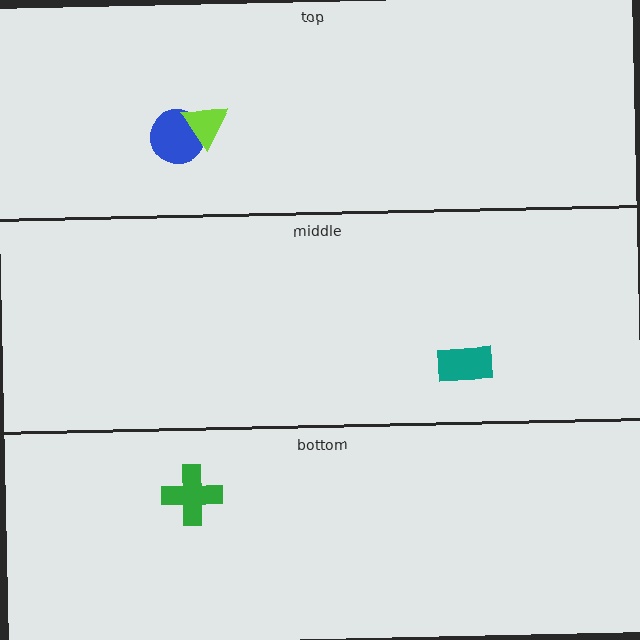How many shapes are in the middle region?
1.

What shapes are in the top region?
The blue circle, the lime triangle.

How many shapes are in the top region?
2.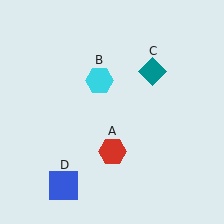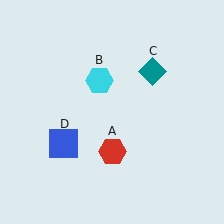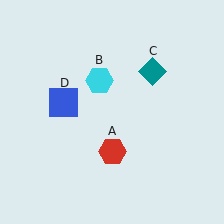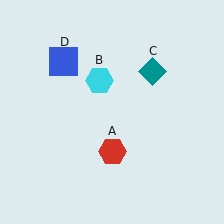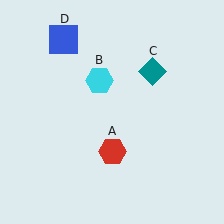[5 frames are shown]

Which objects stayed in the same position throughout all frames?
Red hexagon (object A) and cyan hexagon (object B) and teal diamond (object C) remained stationary.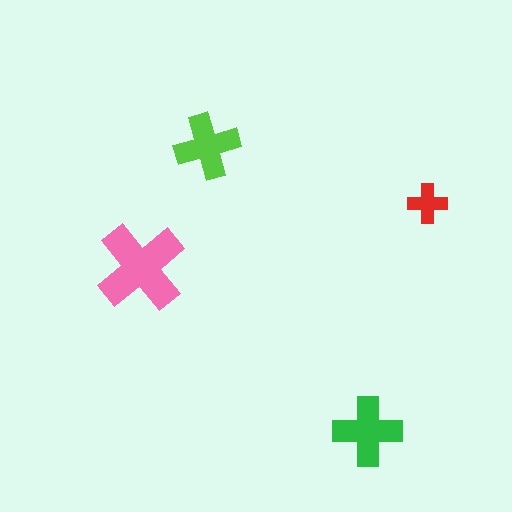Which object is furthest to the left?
The pink cross is leftmost.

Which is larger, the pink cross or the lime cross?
The pink one.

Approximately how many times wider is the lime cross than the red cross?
About 1.5 times wider.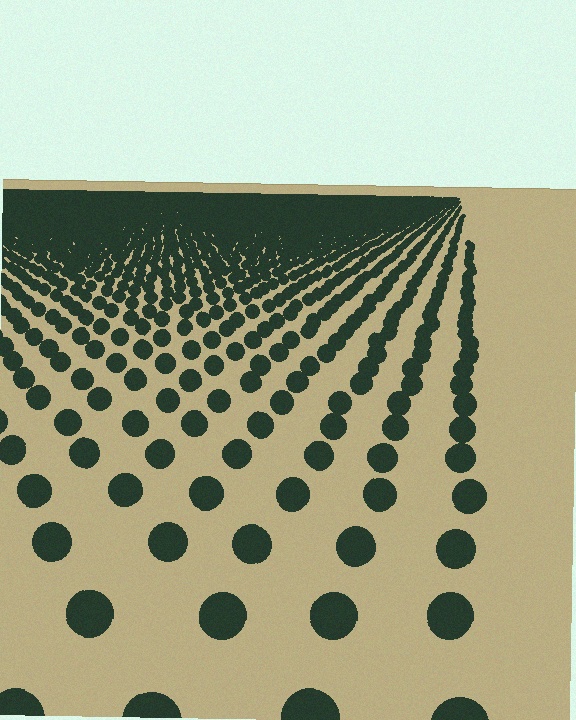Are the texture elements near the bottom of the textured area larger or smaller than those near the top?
Larger. Near the bottom, elements are closer to the viewer and appear at a bigger on-screen size.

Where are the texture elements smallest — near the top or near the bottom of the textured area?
Near the top.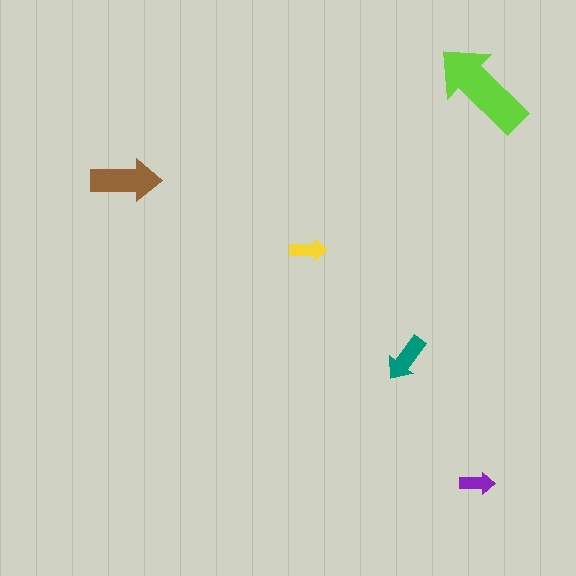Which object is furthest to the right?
The lime arrow is rightmost.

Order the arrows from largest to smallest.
the lime one, the brown one, the teal one, the yellow one, the purple one.